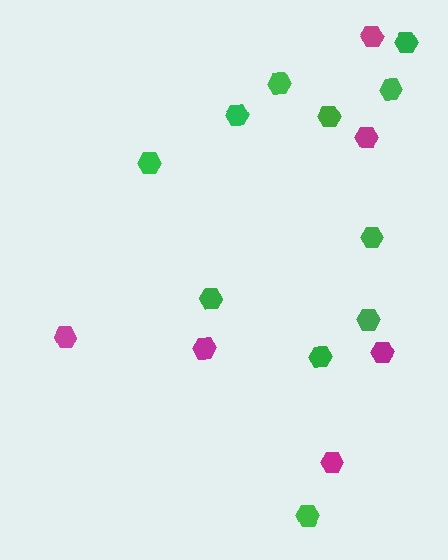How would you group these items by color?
There are 2 groups: one group of magenta hexagons (6) and one group of green hexagons (11).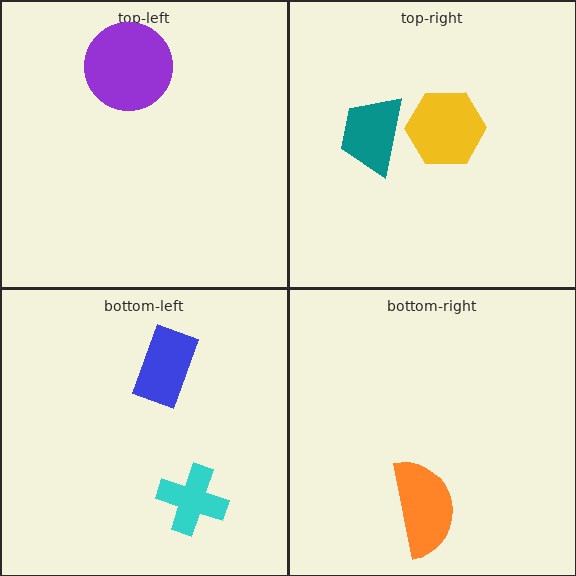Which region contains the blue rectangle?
The bottom-left region.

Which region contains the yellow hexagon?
The top-right region.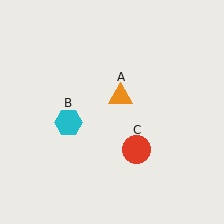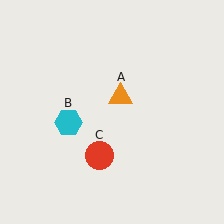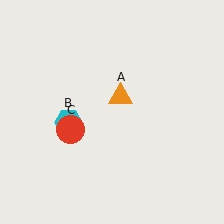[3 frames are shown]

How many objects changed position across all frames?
1 object changed position: red circle (object C).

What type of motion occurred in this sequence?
The red circle (object C) rotated clockwise around the center of the scene.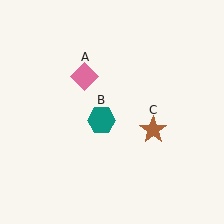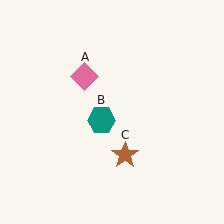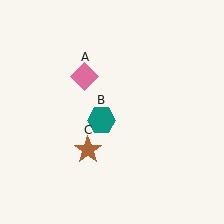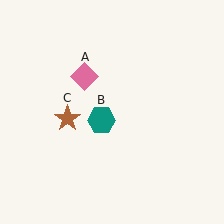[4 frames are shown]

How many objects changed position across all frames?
1 object changed position: brown star (object C).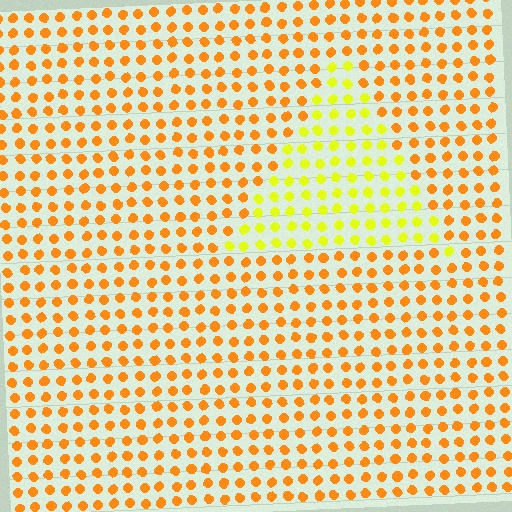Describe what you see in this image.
The image is filled with small orange elements in a uniform arrangement. A triangle-shaped region is visible where the elements are tinted to a slightly different hue, forming a subtle color boundary.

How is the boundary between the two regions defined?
The boundary is defined purely by a slight shift in hue (about 37 degrees). Spacing, size, and orientation are identical on both sides.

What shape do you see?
I see a triangle.